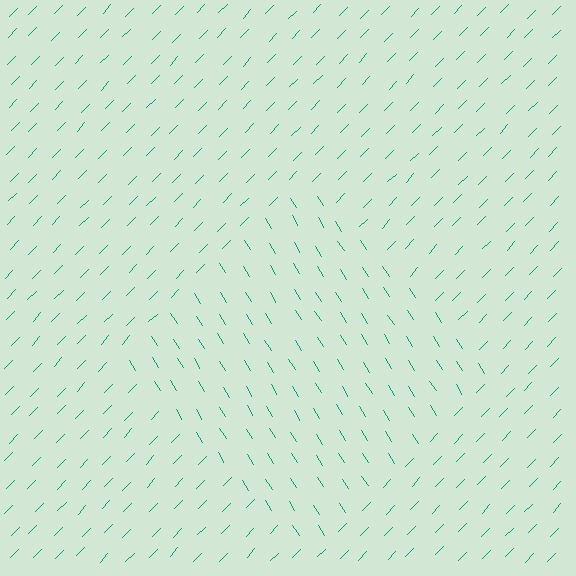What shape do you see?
I see a diamond.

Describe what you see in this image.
The image is filled with small teal line segments. A diamond region in the image has lines oriented differently from the surrounding lines, creating a visible texture boundary.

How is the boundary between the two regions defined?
The boundary is defined purely by a change in line orientation (approximately 76 degrees difference). All lines are the same color and thickness.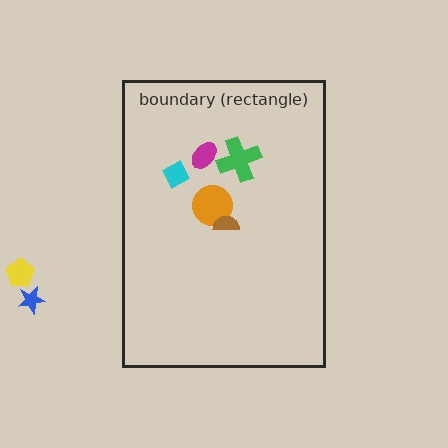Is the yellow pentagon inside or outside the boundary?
Outside.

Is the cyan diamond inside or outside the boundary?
Inside.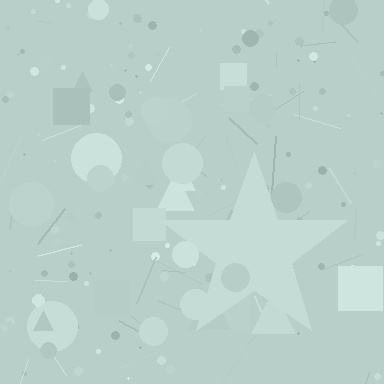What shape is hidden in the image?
A star is hidden in the image.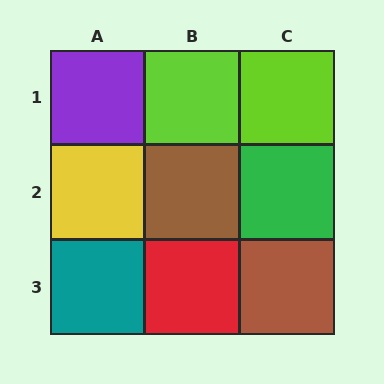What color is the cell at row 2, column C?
Green.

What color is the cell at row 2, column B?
Brown.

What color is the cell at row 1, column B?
Lime.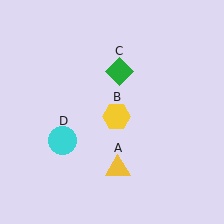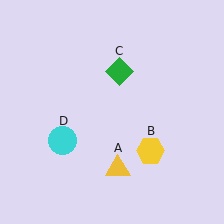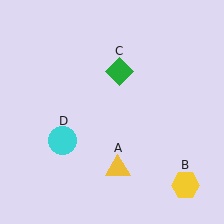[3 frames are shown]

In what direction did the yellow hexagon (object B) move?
The yellow hexagon (object B) moved down and to the right.